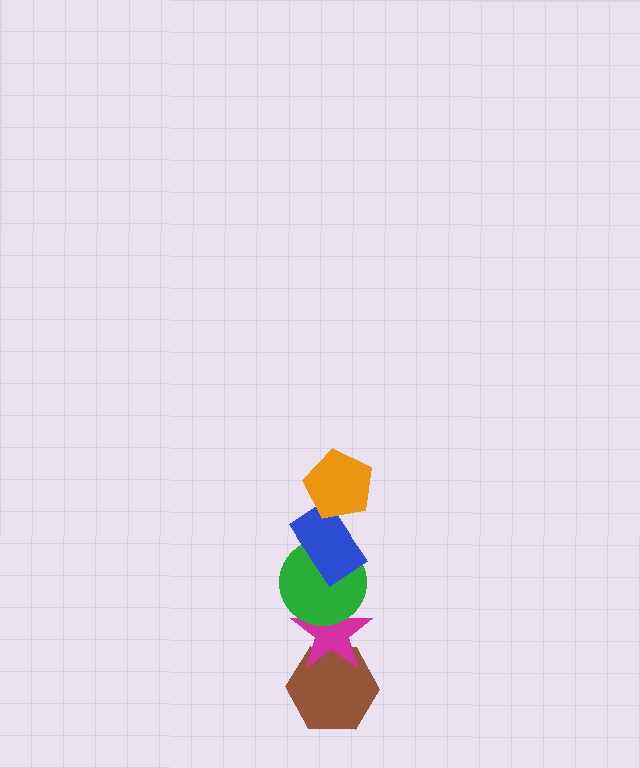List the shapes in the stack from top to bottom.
From top to bottom: the orange pentagon, the blue rectangle, the green circle, the magenta star, the brown hexagon.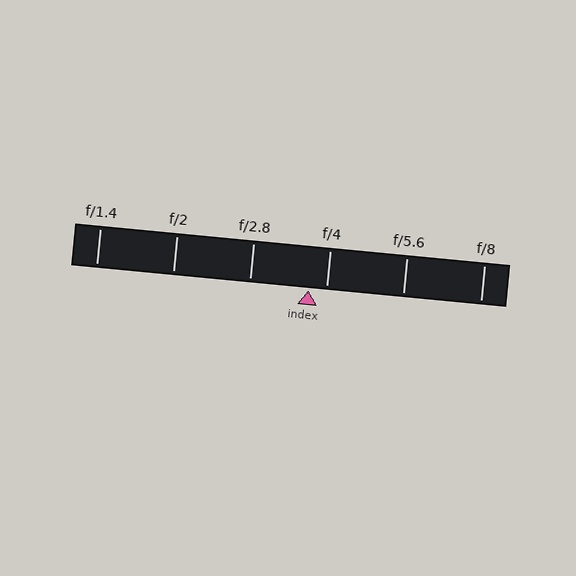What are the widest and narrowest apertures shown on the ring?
The widest aperture shown is f/1.4 and the narrowest is f/8.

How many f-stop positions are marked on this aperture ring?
There are 6 f-stop positions marked.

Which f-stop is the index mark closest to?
The index mark is closest to f/4.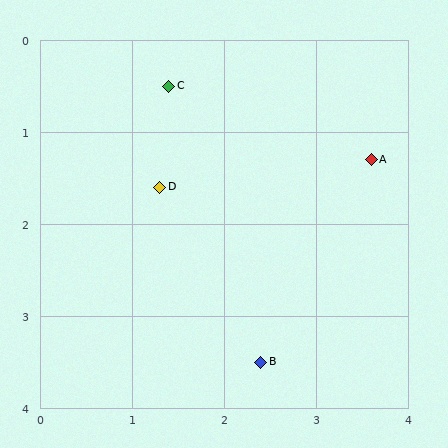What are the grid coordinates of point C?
Point C is at approximately (1.4, 0.5).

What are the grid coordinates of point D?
Point D is at approximately (1.3, 1.6).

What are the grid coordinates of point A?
Point A is at approximately (3.6, 1.3).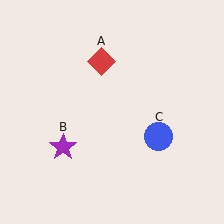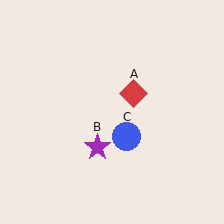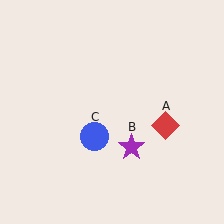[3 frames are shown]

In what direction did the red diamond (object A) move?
The red diamond (object A) moved down and to the right.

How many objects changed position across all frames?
3 objects changed position: red diamond (object A), purple star (object B), blue circle (object C).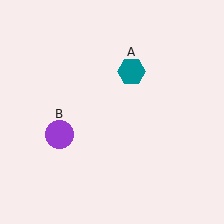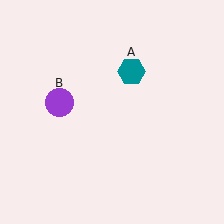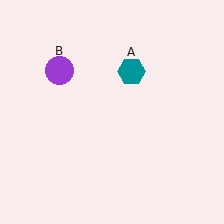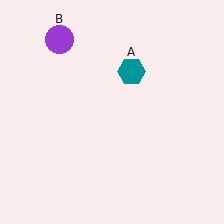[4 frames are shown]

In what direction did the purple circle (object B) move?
The purple circle (object B) moved up.